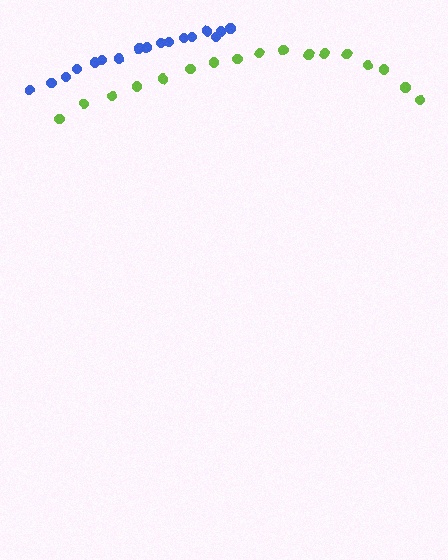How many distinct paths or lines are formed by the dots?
There are 2 distinct paths.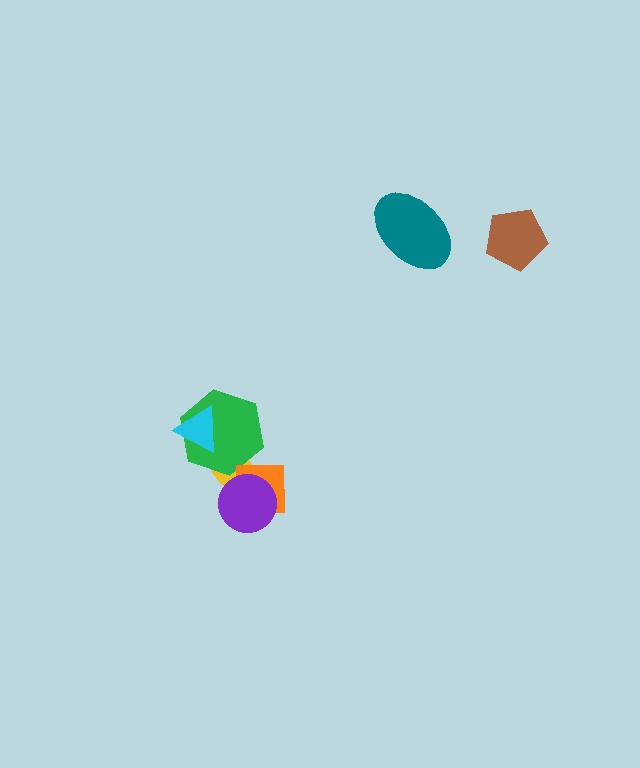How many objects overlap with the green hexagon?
3 objects overlap with the green hexagon.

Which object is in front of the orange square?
The purple circle is in front of the orange square.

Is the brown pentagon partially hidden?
No, no other shape covers it.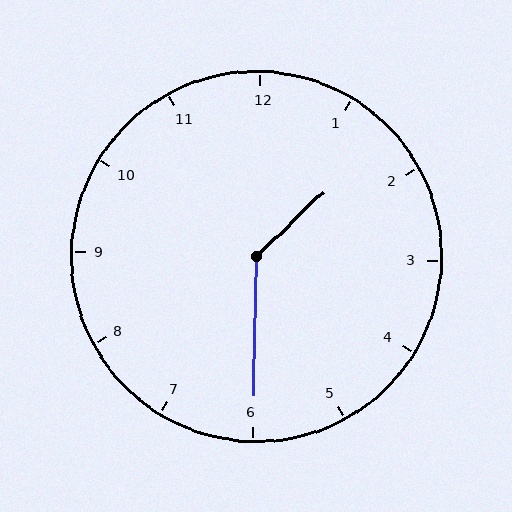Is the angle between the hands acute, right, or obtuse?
It is obtuse.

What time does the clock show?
1:30.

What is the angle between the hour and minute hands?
Approximately 135 degrees.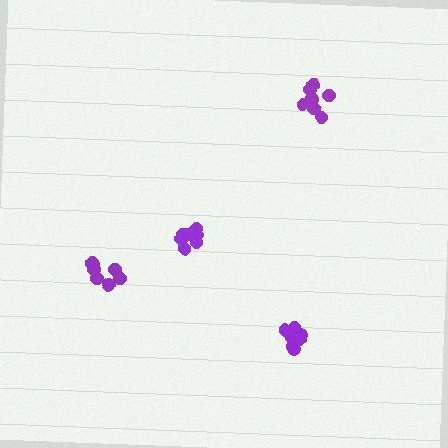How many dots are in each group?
Group 1: 7 dots, Group 2: 8 dots, Group 3: 9 dots, Group 4: 8 dots (32 total).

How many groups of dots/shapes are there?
There are 4 groups.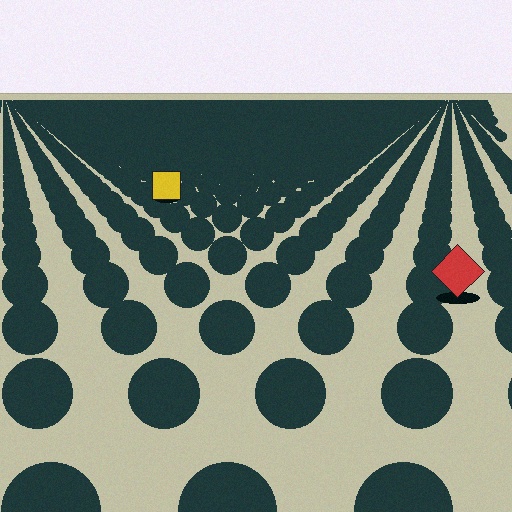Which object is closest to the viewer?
The red diamond is closest. The texture marks near it are larger and more spread out.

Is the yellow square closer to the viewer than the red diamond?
No. The red diamond is closer — you can tell from the texture gradient: the ground texture is coarser near it.